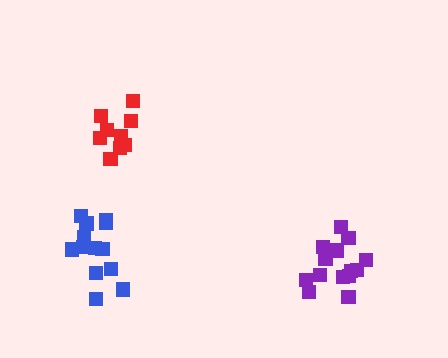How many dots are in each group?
Group 1: 14 dots, Group 2: 13 dots, Group 3: 9 dots (36 total).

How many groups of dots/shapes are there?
There are 3 groups.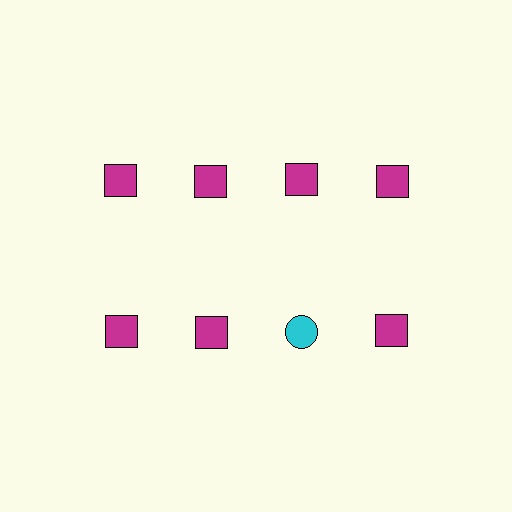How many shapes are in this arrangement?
There are 8 shapes arranged in a grid pattern.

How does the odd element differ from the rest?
It differs in both color (cyan instead of magenta) and shape (circle instead of square).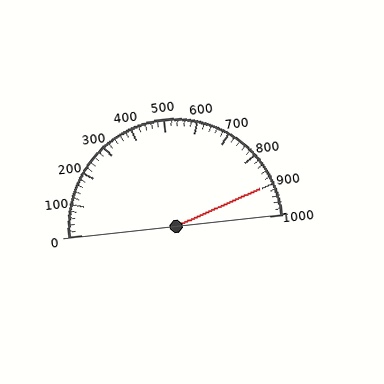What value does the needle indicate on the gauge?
The needle indicates approximately 900.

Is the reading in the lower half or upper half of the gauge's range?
The reading is in the upper half of the range (0 to 1000).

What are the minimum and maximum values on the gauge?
The gauge ranges from 0 to 1000.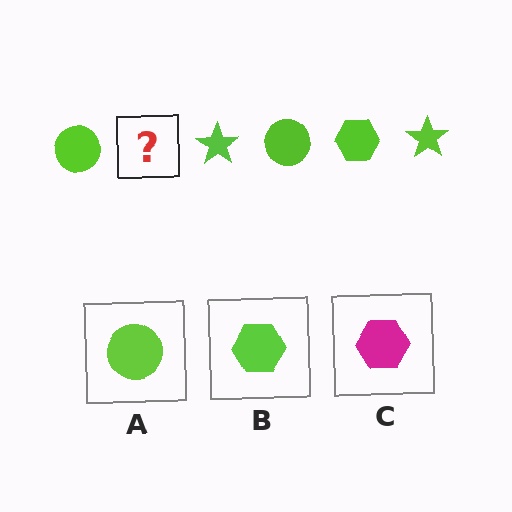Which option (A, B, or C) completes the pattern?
B.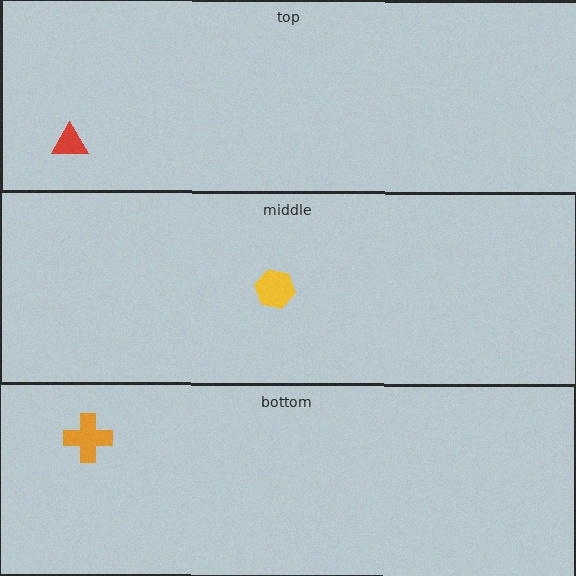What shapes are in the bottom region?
The orange cross.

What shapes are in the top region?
The red triangle.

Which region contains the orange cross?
The bottom region.